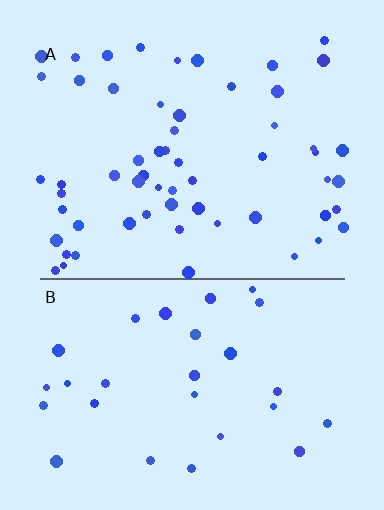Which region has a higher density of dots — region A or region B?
A (the top).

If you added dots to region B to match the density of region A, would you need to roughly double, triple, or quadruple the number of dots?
Approximately double.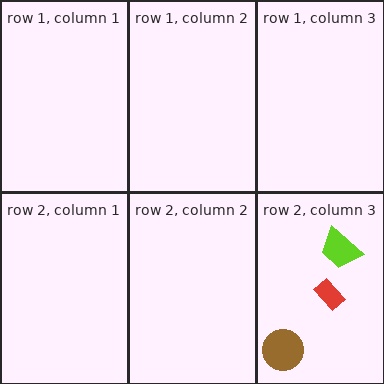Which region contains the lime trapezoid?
The row 2, column 3 region.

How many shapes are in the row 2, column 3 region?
3.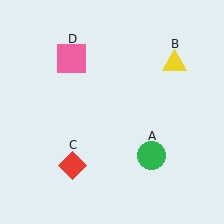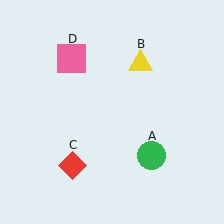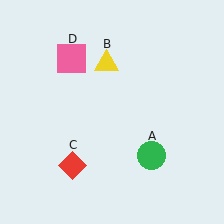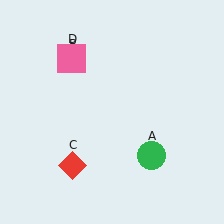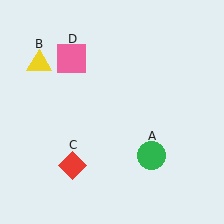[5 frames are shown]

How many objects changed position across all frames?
1 object changed position: yellow triangle (object B).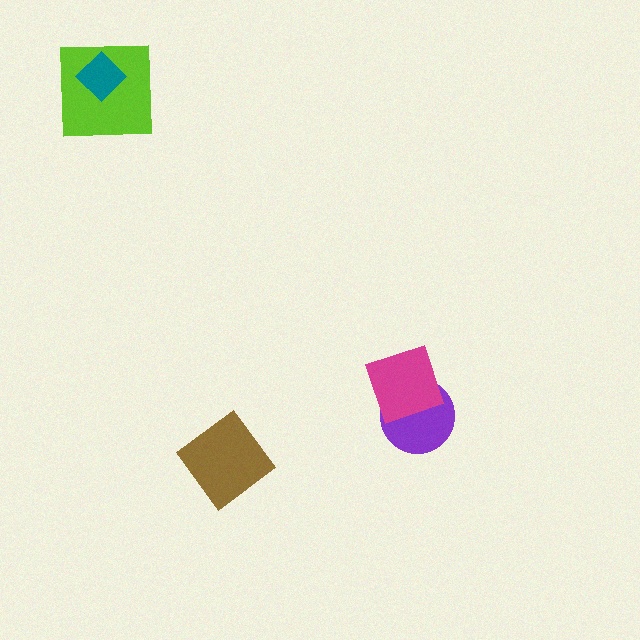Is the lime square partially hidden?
Yes, it is partially covered by another shape.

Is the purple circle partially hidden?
Yes, it is partially covered by another shape.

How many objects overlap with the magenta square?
1 object overlaps with the magenta square.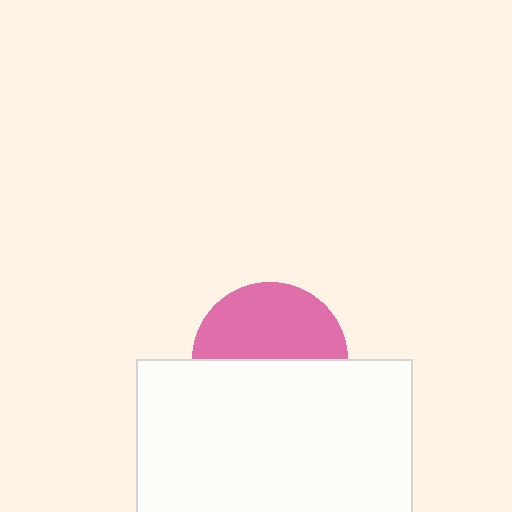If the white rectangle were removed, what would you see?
You would see the complete pink circle.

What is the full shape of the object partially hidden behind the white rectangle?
The partially hidden object is a pink circle.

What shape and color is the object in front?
The object in front is a white rectangle.